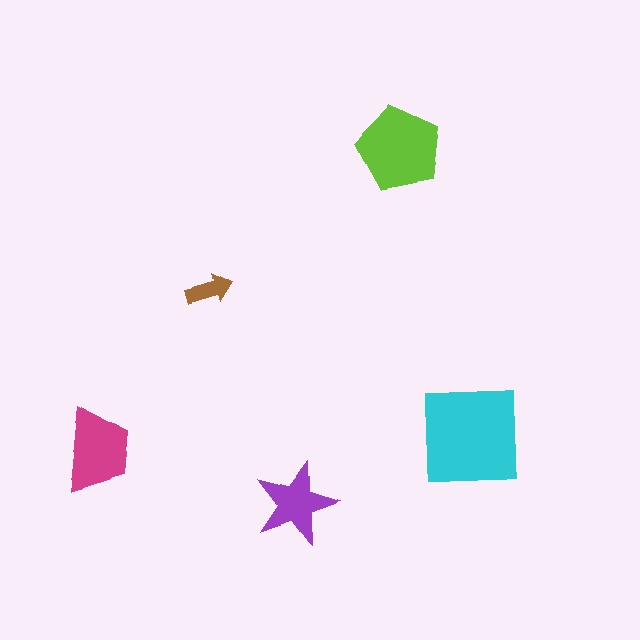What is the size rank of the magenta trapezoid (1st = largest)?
3rd.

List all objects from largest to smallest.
The cyan square, the lime pentagon, the magenta trapezoid, the purple star, the brown arrow.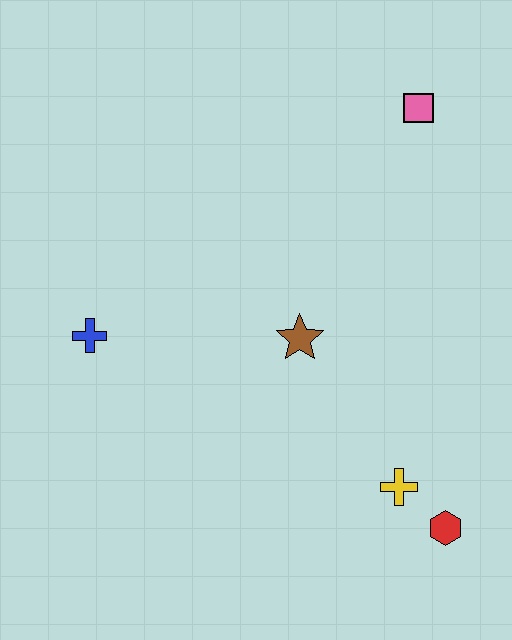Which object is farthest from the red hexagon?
The pink square is farthest from the red hexagon.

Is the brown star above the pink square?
No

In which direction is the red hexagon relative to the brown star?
The red hexagon is below the brown star.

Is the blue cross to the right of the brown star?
No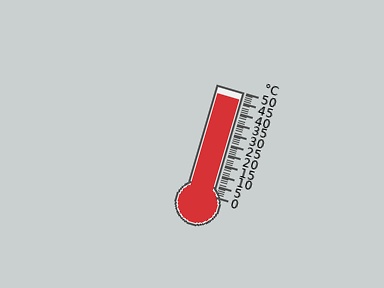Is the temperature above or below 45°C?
The temperature is above 45°C.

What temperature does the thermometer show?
The thermometer shows approximately 46°C.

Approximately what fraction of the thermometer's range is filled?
The thermometer is filled to approximately 90% of its range.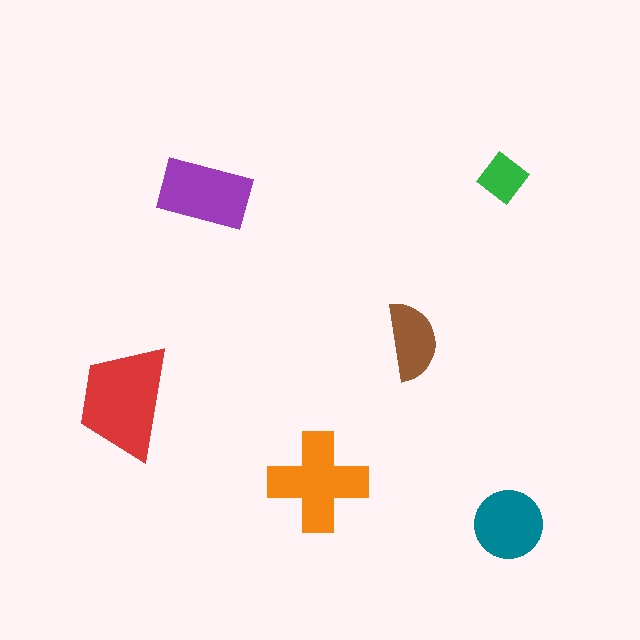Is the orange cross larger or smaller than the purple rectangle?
Larger.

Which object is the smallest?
The green diamond.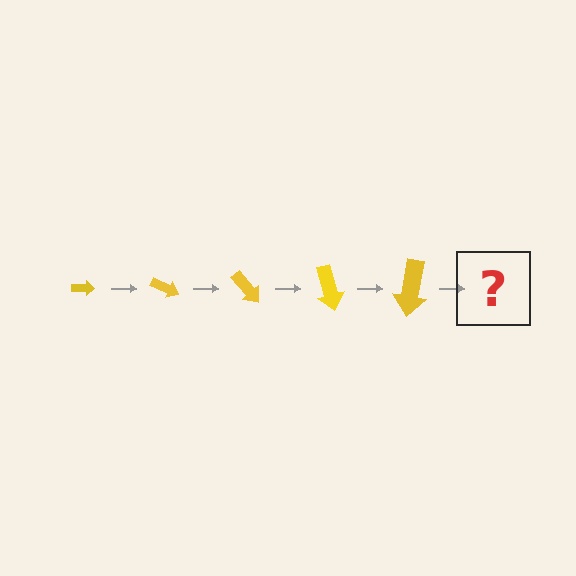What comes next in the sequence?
The next element should be an arrow, larger than the previous one and rotated 125 degrees from the start.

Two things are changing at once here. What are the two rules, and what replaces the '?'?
The two rules are that the arrow grows larger each step and it rotates 25 degrees each step. The '?' should be an arrow, larger than the previous one and rotated 125 degrees from the start.